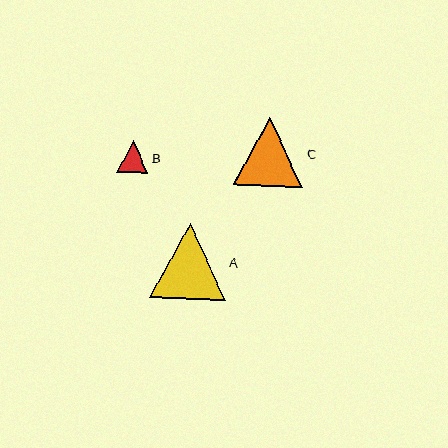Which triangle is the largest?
Triangle A is the largest with a size of approximately 76 pixels.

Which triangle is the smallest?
Triangle B is the smallest with a size of approximately 32 pixels.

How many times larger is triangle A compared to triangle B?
Triangle A is approximately 2.4 times the size of triangle B.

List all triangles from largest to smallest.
From largest to smallest: A, C, B.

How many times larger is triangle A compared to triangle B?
Triangle A is approximately 2.4 times the size of triangle B.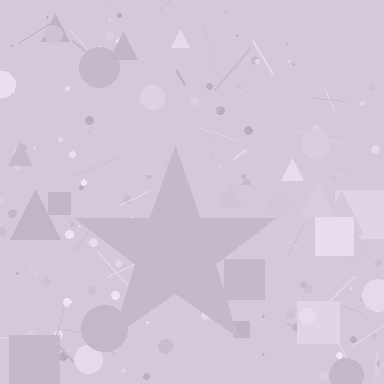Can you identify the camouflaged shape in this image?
The camouflaged shape is a star.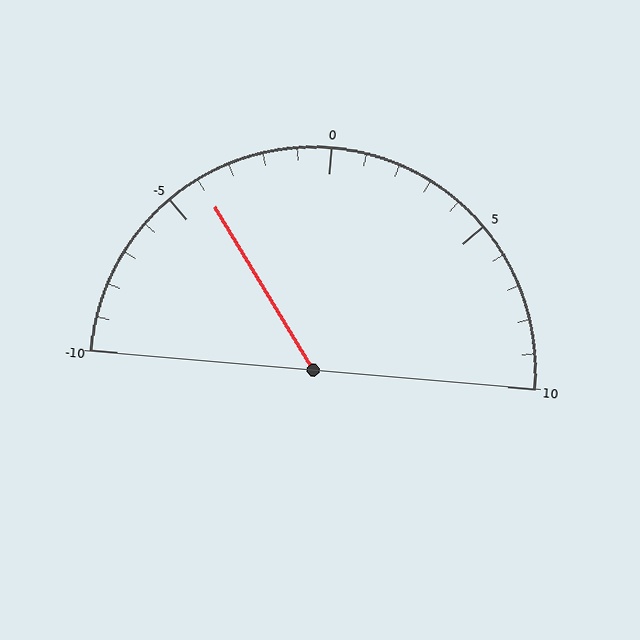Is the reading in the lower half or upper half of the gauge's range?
The reading is in the lower half of the range (-10 to 10).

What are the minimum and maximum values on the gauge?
The gauge ranges from -10 to 10.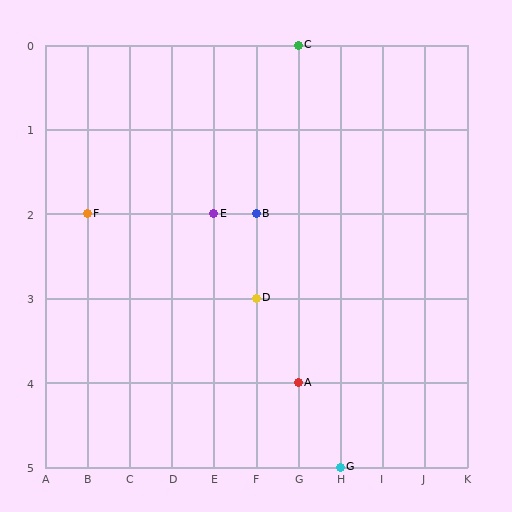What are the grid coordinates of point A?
Point A is at grid coordinates (G, 4).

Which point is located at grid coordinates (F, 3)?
Point D is at (F, 3).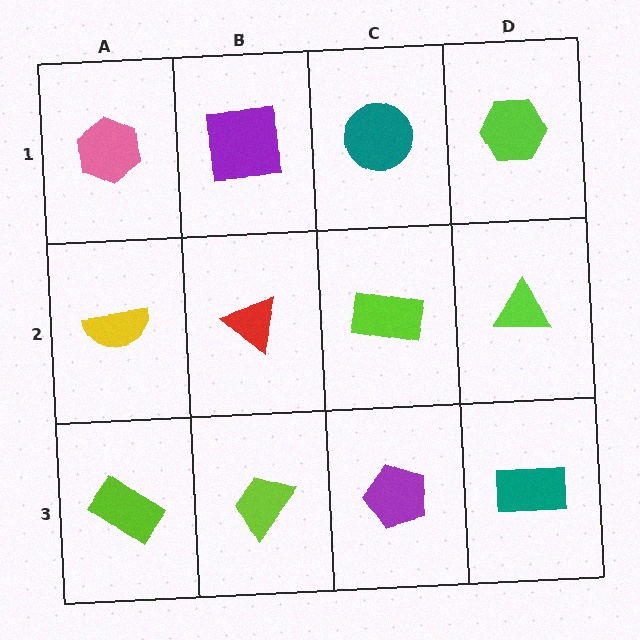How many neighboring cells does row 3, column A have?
2.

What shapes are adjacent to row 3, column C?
A lime rectangle (row 2, column C), a lime trapezoid (row 3, column B), a teal rectangle (row 3, column D).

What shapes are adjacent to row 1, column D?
A lime triangle (row 2, column D), a teal circle (row 1, column C).